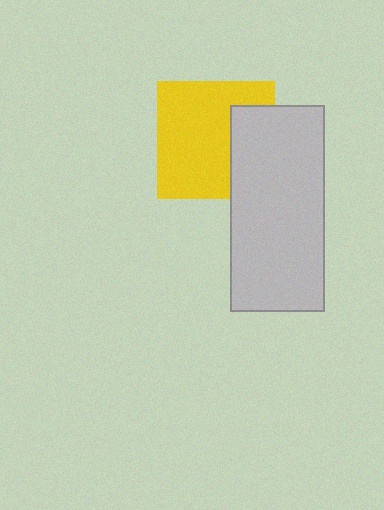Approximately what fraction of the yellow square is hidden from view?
Roughly 31% of the yellow square is hidden behind the light gray rectangle.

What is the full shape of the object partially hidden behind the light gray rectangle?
The partially hidden object is a yellow square.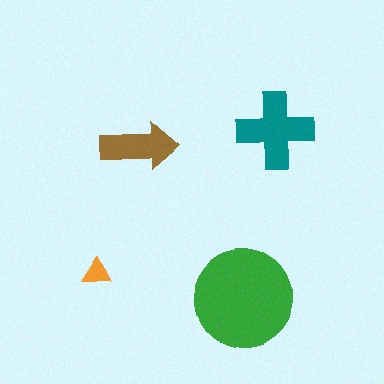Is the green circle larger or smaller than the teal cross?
Larger.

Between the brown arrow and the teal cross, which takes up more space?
The teal cross.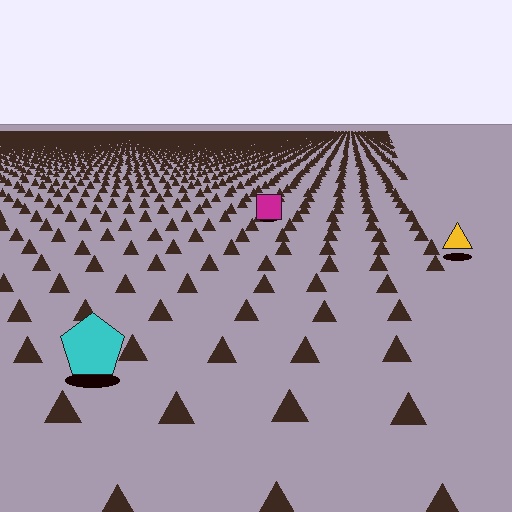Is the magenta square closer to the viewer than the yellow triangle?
No. The yellow triangle is closer — you can tell from the texture gradient: the ground texture is coarser near it.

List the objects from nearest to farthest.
From nearest to farthest: the cyan pentagon, the yellow triangle, the magenta square.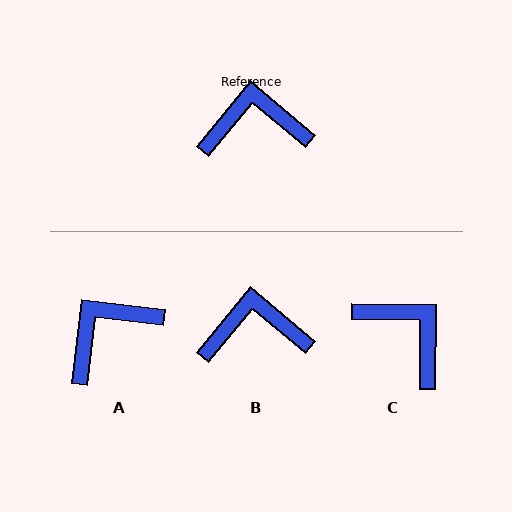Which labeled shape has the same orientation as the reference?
B.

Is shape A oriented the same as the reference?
No, it is off by about 33 degrees.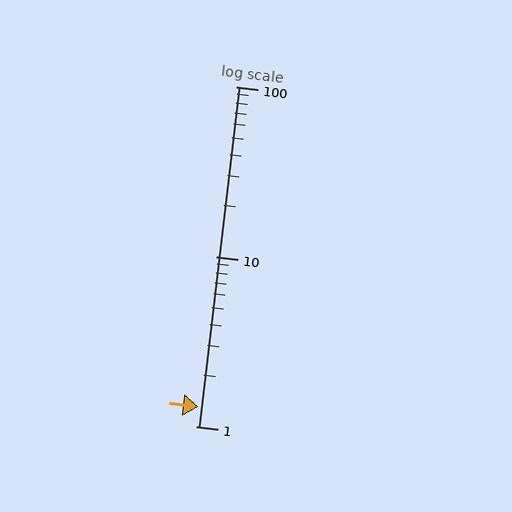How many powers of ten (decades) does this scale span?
The scale spans 2 decades, from 1 to 100.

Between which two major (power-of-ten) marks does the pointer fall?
The pointer is between 1 and 10.